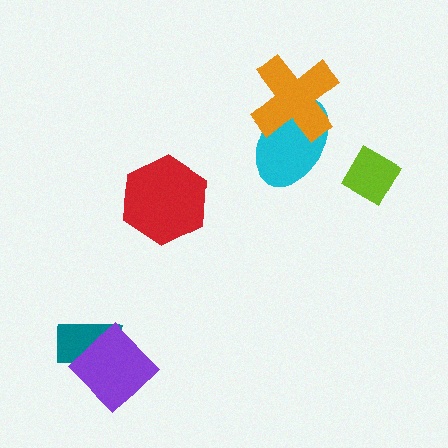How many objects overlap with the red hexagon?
0 objects overlap with the red hexagon.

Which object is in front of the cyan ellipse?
The orange cross is in front of the cyan ellipse.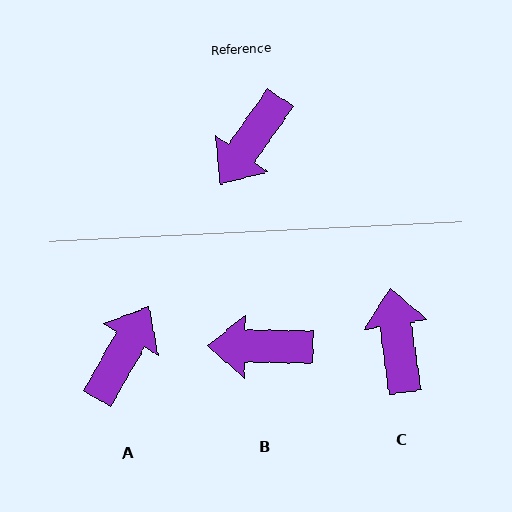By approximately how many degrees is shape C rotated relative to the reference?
Approximately 137 degrees clockwise.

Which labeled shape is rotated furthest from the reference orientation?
A, about 175 degrees away.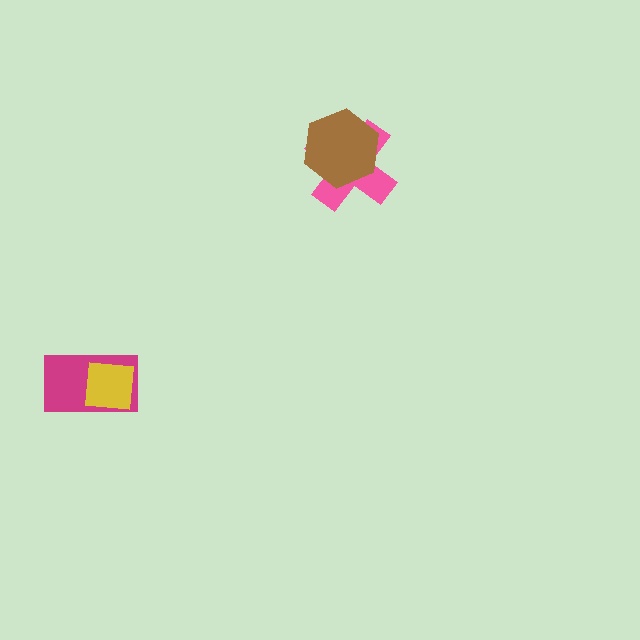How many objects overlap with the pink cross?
1 object overlaps with the pink cross.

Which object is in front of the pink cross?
The brown hexagon is in front of the pink cross.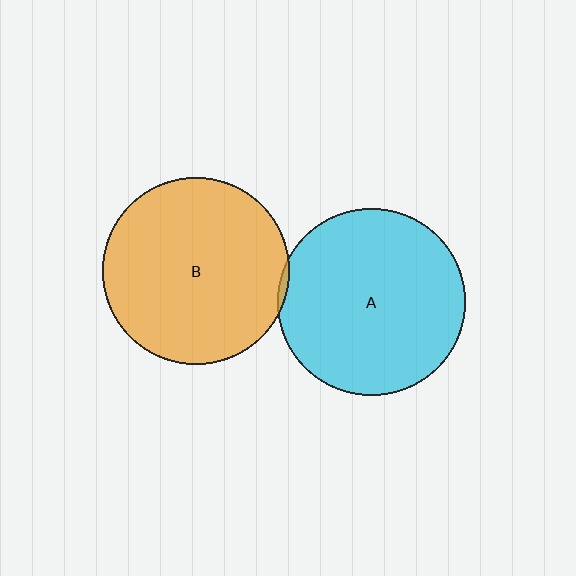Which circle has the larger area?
Circle A (cyan).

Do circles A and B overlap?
Yes.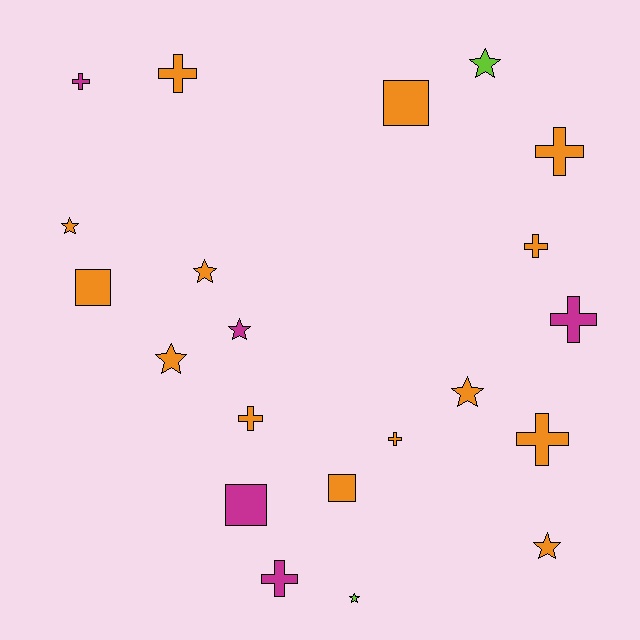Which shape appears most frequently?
Cross, with 9 objects.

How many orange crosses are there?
There are 6 orange crosses.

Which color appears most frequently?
Orange, with 14 objects.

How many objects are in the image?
There are 21 objects.